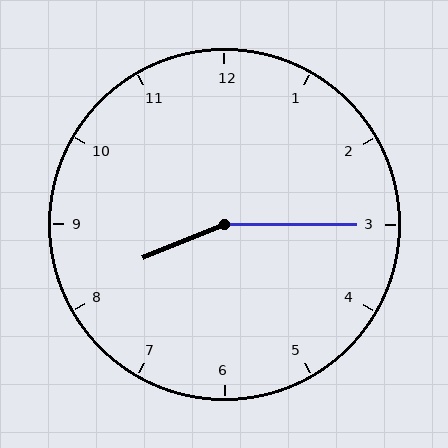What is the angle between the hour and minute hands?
Approximately 158 degrees.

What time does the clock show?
8:15.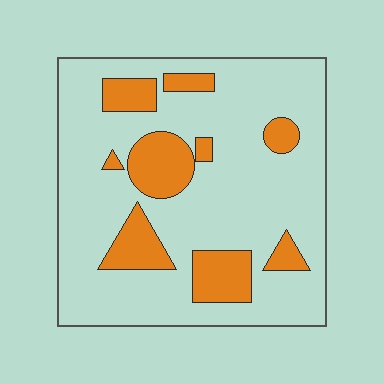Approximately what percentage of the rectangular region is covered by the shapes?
Approximately 20%.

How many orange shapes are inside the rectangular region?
9.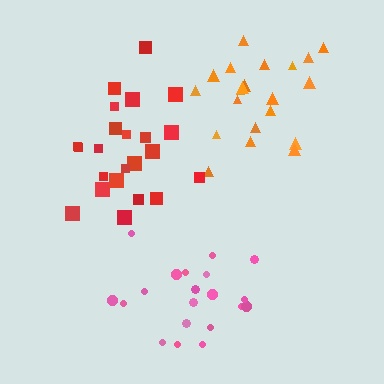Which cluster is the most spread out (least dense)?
Red.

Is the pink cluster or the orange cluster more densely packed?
Orange.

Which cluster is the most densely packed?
Orange.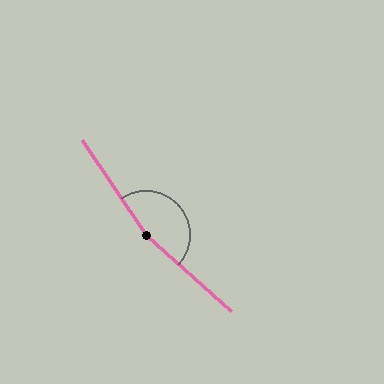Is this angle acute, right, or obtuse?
It is obtuse.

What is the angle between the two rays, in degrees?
Approximately 166 degrees.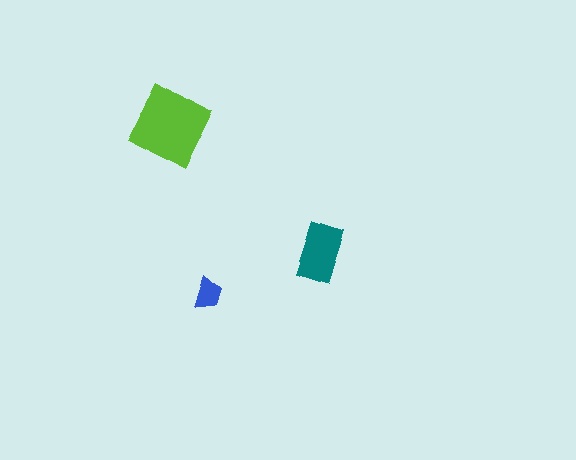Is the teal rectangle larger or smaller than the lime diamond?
Smaller.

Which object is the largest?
The lime diamond.